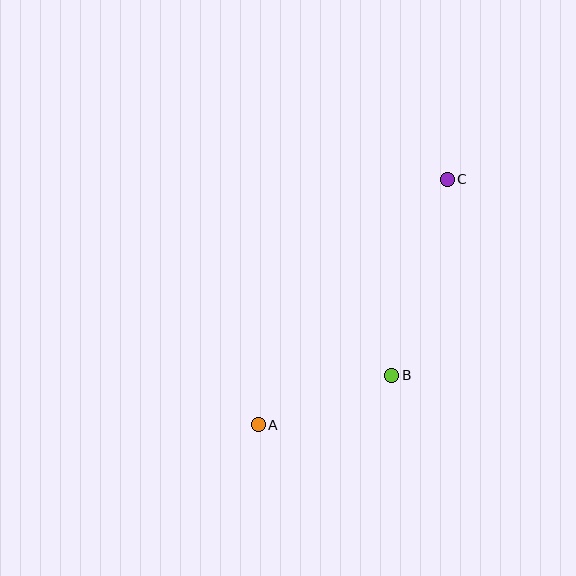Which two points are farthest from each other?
Points A and C are farthest from each other.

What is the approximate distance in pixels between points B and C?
The distance between B and C is approximately 204 pixels.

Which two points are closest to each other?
Points A and B are closest to each other.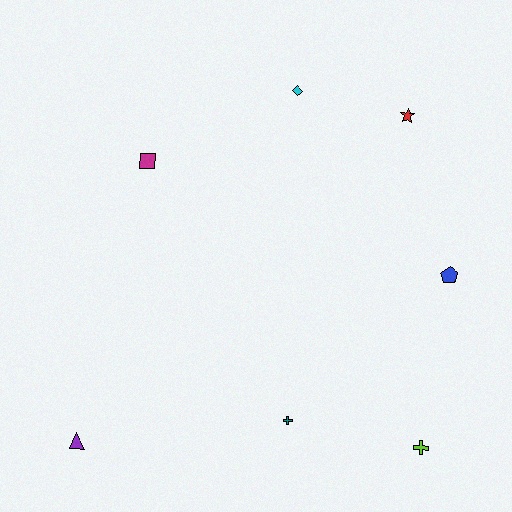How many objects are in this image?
There are 7 objects.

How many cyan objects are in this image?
There is 1 cyan object.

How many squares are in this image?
There is 1 square.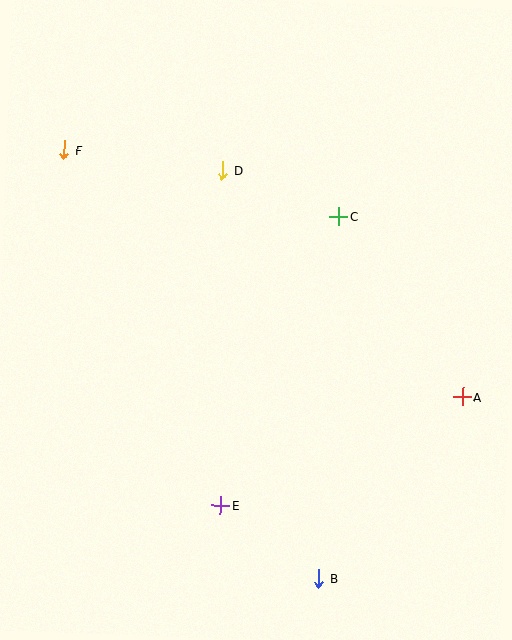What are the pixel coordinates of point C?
Point C is at (339, 216).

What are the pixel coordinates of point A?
Point A is at (462, 397).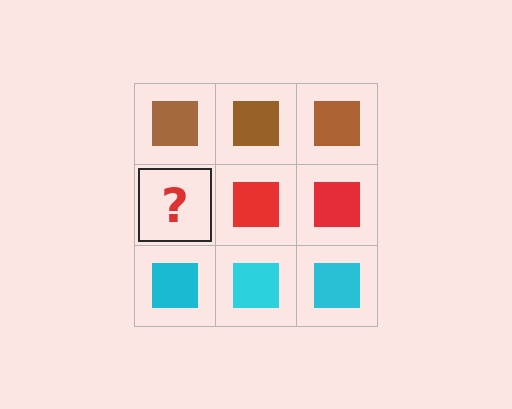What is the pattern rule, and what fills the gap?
The rule is that each row has a consistent color. The gap should be filled with a red square.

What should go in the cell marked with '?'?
The missing cell should contain a red square.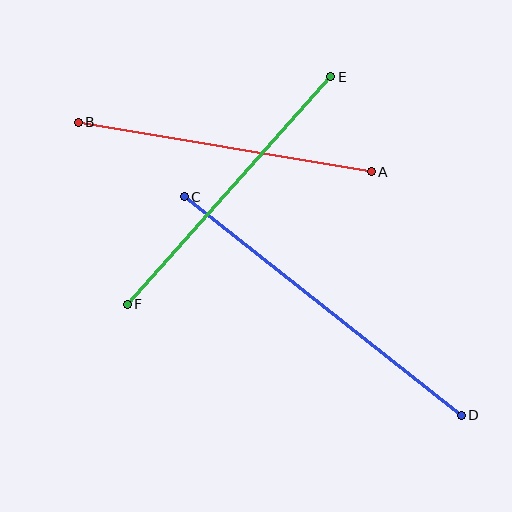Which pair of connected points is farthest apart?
Points C and D are farthest apart.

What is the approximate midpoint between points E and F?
The midpoint is at approximately (229, 190) pixels.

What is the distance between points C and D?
The distance is approximately 353 pixels.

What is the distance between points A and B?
The distance is approximately 297 pixels.